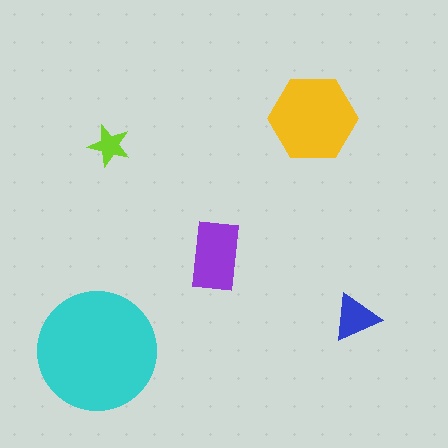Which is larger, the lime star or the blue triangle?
The blue triangle.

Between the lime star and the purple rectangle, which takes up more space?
The purple rectangle.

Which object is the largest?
The cyan circle.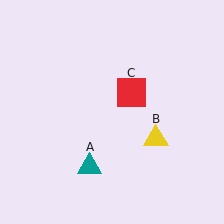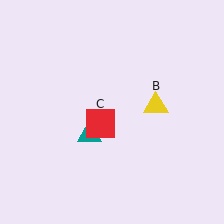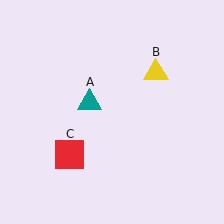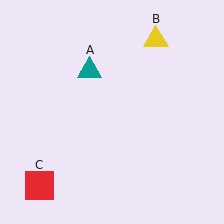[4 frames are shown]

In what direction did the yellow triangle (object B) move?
The yellow triangle (object B) moved up.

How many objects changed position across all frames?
3 objects changed position: teal triangle (object A), yellow triangle (object B), red square (object C).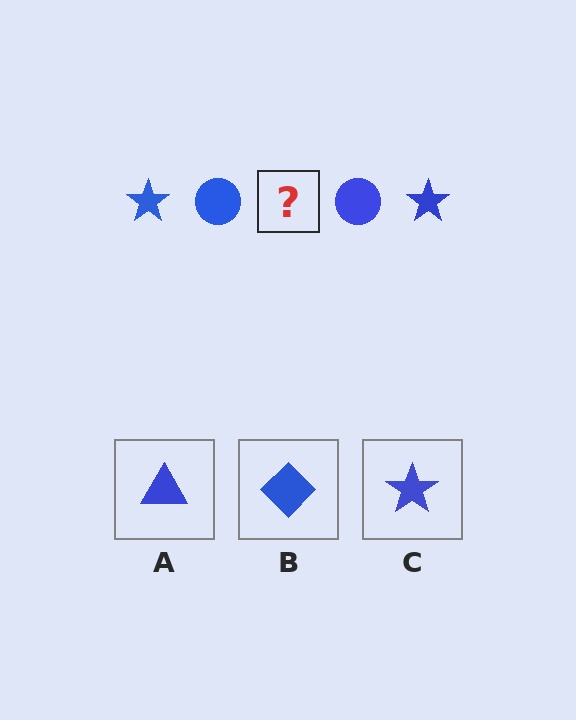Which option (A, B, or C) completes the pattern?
C.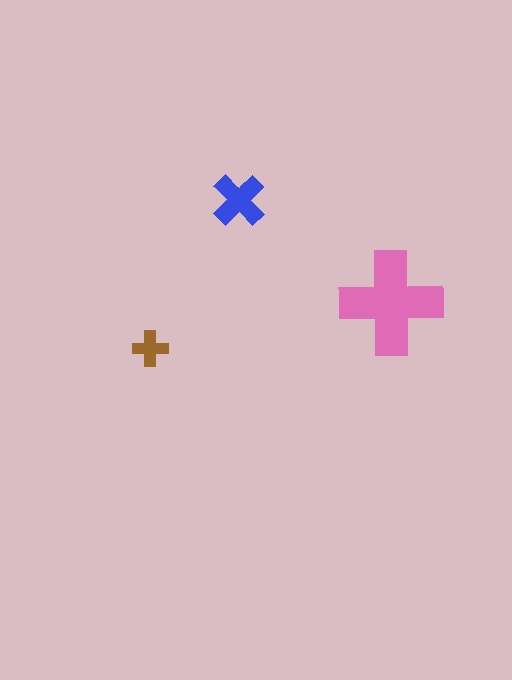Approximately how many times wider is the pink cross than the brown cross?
About 3 times wider.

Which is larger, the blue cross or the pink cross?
The pink one.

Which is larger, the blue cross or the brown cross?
The blue one.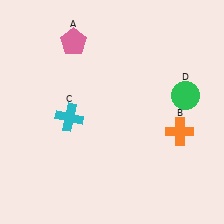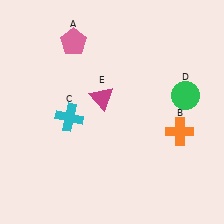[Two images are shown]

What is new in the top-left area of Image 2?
A magenta triangle (E) was added in the top-left area of Image 2.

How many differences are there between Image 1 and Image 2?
There is 1 difference between the two images.